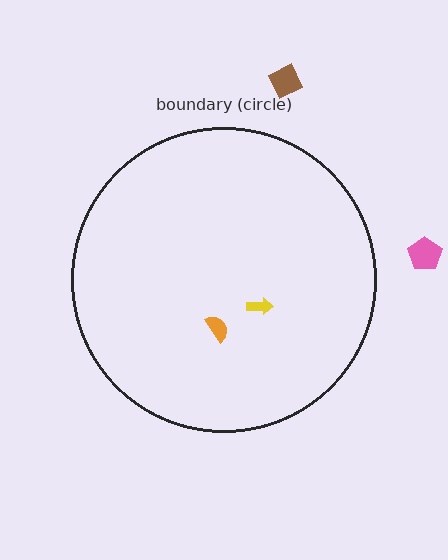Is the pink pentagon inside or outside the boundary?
Outside.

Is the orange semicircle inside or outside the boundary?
Inside.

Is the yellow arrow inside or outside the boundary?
Inside.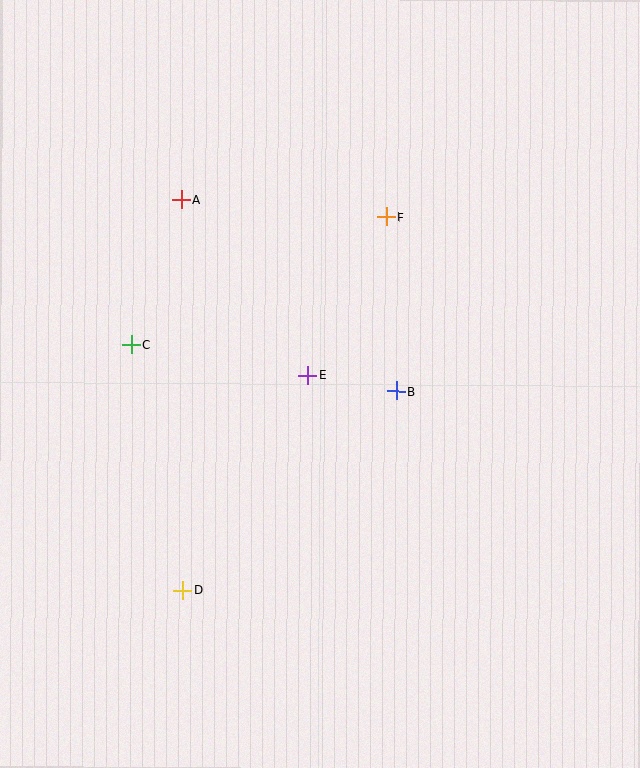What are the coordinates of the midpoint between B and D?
The midpoint between B and D is at (290, 491).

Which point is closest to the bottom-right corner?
Point B is closest to the bottom-right corner.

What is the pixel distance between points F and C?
The distance between F and C is 285 pixels.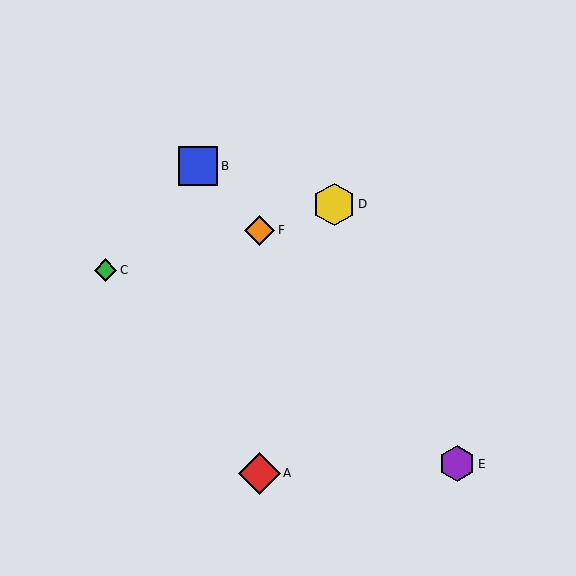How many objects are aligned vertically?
2 objects (A, F) are aligned vertically.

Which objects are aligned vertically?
Objects A, F are aligned vertically.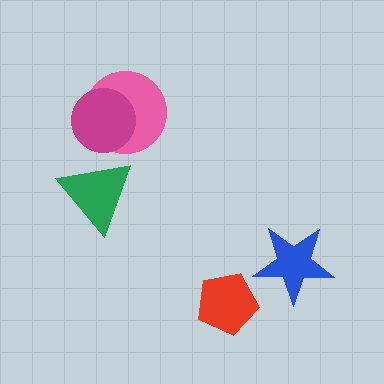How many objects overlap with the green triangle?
0 objects overlap with the green triangle.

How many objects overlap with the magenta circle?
1 object overlaps with the magenta circle.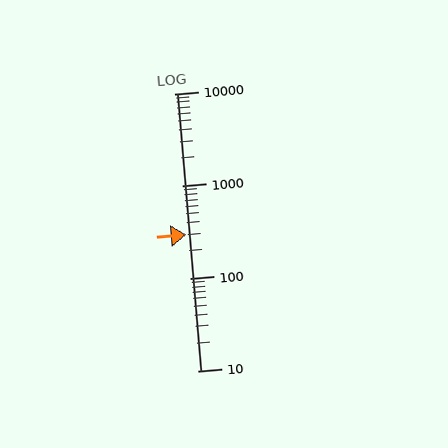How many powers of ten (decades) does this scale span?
The scale spans 3 decades, from 10 to 10000.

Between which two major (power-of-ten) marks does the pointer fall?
The pointer is between 100 and 1000.